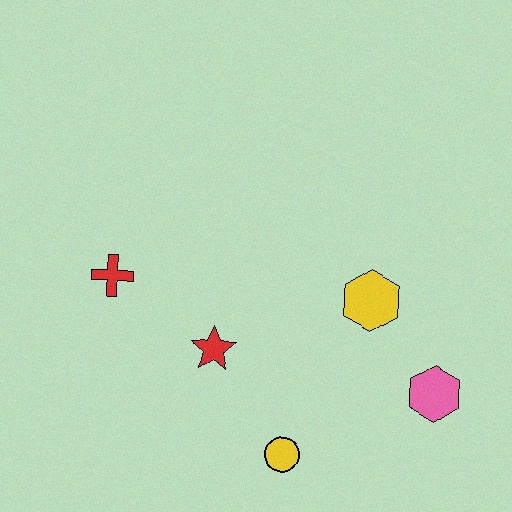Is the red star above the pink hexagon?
Yes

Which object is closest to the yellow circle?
The red star is closest to the yellow circle.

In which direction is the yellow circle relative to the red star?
The yellow circle is below the red star.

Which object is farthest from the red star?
The pink hexagon is farthest from the red star.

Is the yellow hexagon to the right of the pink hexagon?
No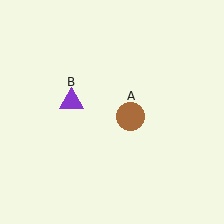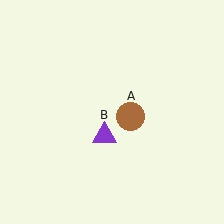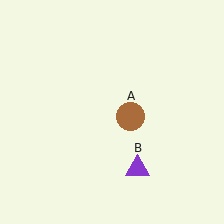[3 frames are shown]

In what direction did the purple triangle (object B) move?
The purple triangle (object B) moved down and to the right.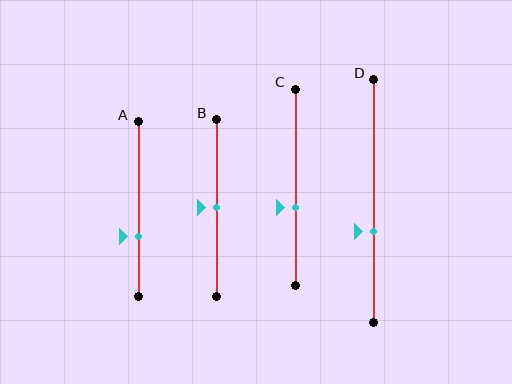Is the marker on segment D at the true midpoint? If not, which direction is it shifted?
No, the marker on segment D is shifted downward by about 12% of the segment length.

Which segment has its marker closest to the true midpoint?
Segment B has its marker closest to the true midpoint.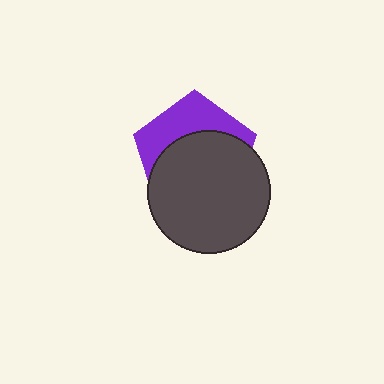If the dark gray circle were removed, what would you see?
You would see the complete purple pentagon.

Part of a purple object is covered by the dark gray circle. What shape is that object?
It is a pentagon.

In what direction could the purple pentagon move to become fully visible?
The purple pentagon could move up. That would shift it out from behind the dark gray circle entirely.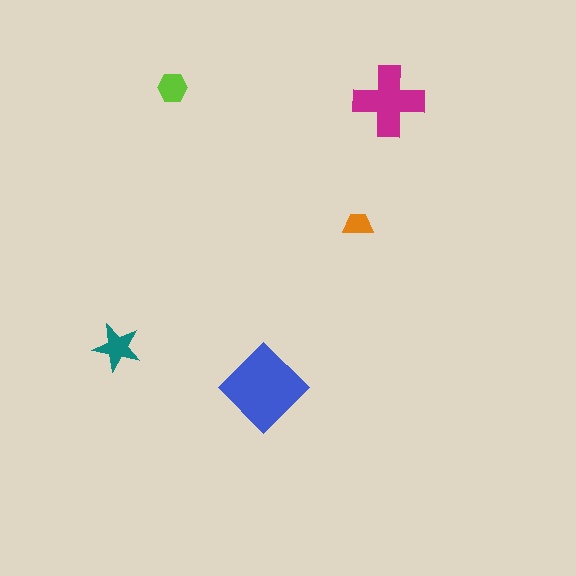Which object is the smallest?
The orange trapezoid.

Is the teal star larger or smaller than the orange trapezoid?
Larger.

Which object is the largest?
The blue diamond.